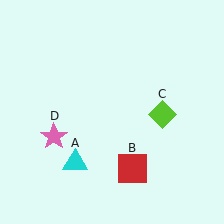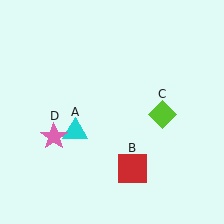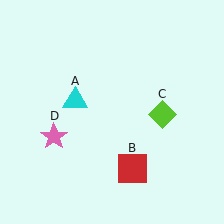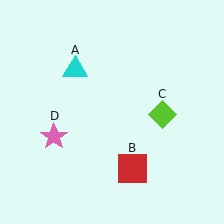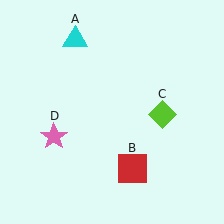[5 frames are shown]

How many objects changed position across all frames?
1 object changed position: cyan triangle (object A).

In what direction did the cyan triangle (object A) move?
The cyan triangle (object A) moved up.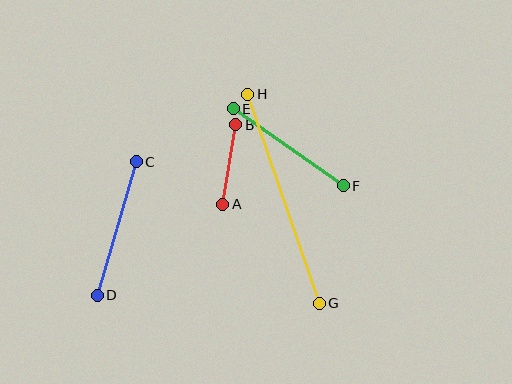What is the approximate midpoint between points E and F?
The midpoint is at approximately (288, 147) pixels.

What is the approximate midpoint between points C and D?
The midpoint is at approximately (117, 229) pixels.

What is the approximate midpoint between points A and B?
The midpoint is at approximately (229, 164) pixels.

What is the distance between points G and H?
The distance is approximately 221 pixels.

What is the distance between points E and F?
The distance is approximately 134 pixels.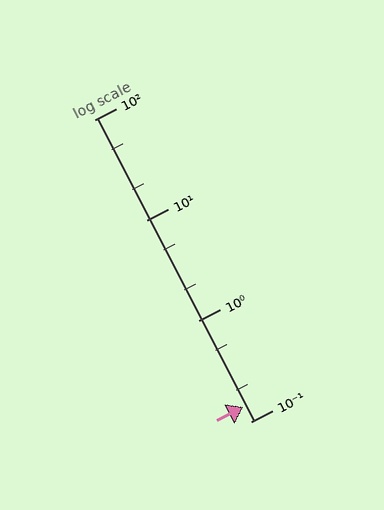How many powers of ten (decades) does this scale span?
The scale spans 3 decades, from 0.1 to 100.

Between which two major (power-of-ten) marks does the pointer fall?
The pointer is between 0.1 and 1.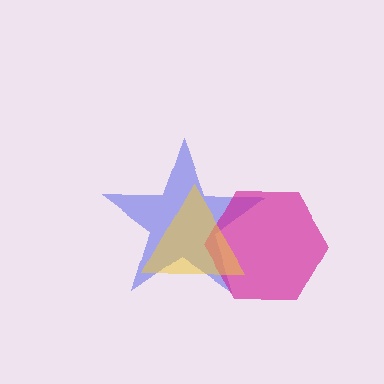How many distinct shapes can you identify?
There are 3 distinct shapes: a blue star, a magenta hexagon, a yellow triangle.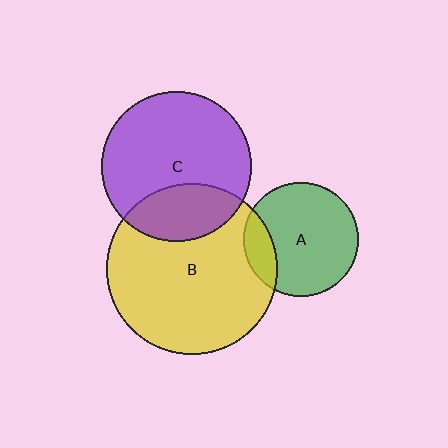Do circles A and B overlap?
Yes.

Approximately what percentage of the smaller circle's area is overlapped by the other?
Approximately 15%.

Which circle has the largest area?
Circle B (yellow).